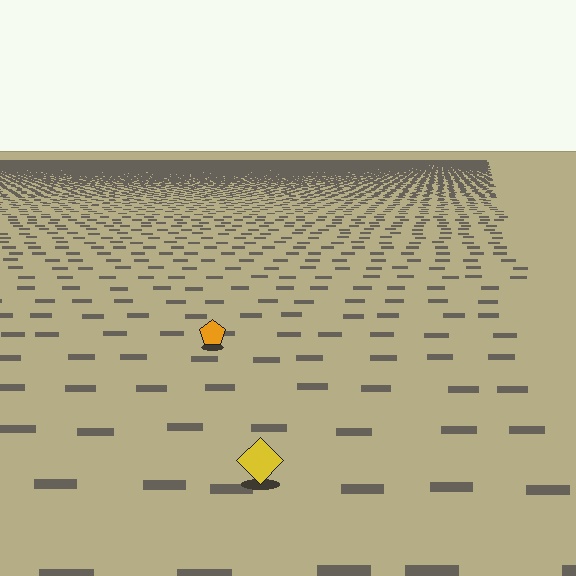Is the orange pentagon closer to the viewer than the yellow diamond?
No. The yellow diamond is closer — you can tell from the texture gradient: the ground texture is coarser near it.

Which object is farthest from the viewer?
The orange pentagon is farthest from the viewer. It appears smaller and the ground texture around it is denser.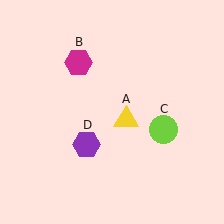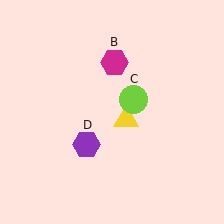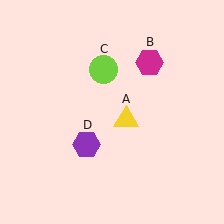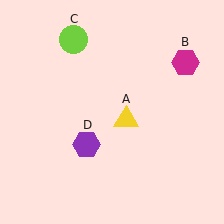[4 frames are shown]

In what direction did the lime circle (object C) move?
The lime circle (object C) moved up and to the left.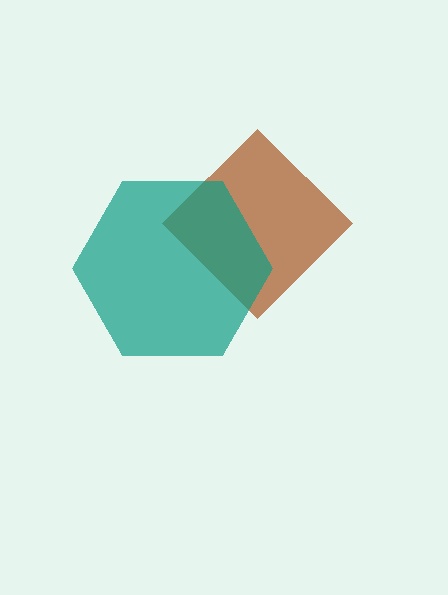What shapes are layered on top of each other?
The layered shapes are: a brown diamond, a teal hexagon.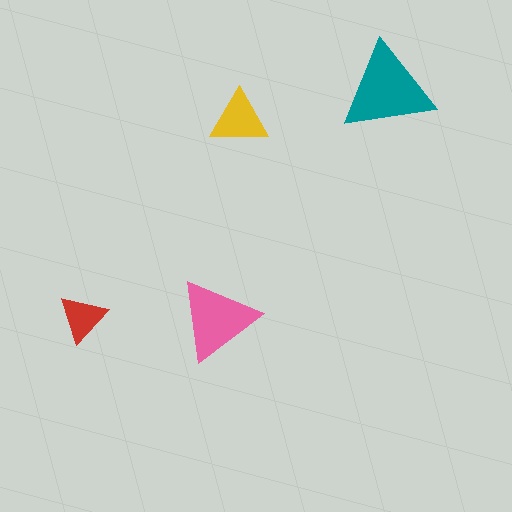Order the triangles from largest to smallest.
the teal one, the pink one, the yellow one, the red one.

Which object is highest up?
The teal triangle is topmost.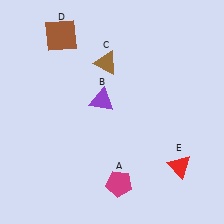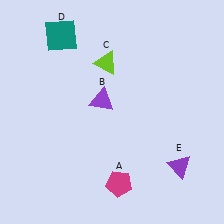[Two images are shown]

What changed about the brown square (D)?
In Image 1, D is brown. In Image 2, it changed to teal.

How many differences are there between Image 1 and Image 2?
There are 3 differences between the two images.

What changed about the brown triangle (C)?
In Image 1, C is brown. In Image 2, it changed to lime.